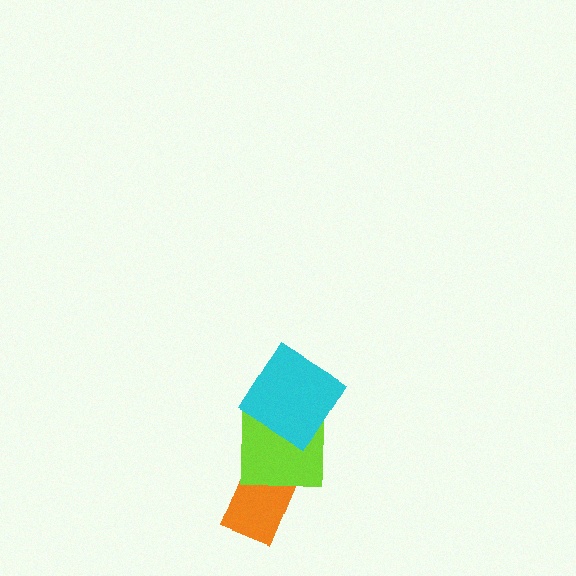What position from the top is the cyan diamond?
The cyan diamond is 1st from the top.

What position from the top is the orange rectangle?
The orange rectangle is 3rd from the top.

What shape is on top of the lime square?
The cyan diamond is on top of the lime square.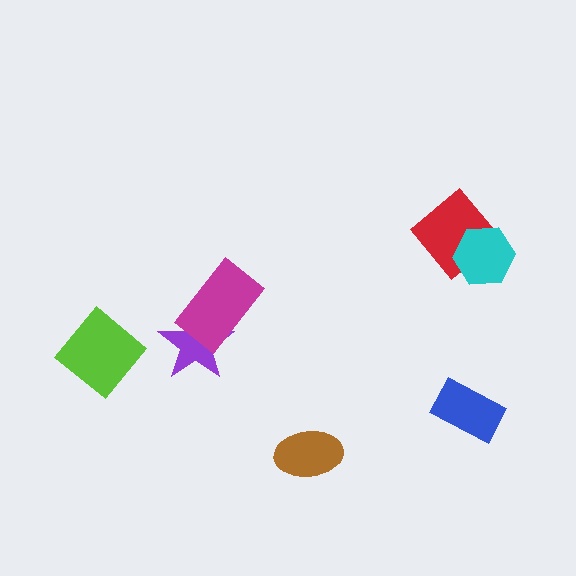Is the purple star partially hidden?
Yes, it is partially covered by another shape.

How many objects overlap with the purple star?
1 object overlaps with the purple star.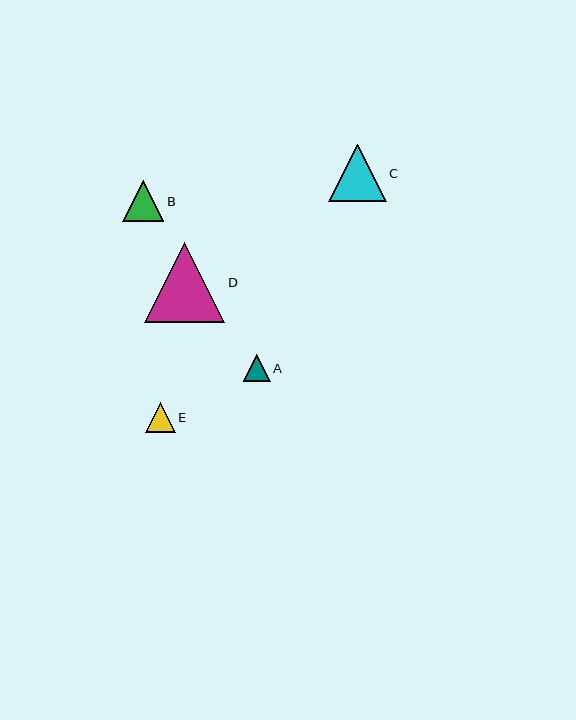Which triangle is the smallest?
Triangle A is the smallest with a size of approximately 27 pixels.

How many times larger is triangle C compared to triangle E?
Triangle C is approximately 1.9 times the size of triangle E.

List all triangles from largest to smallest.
From largest to smallest: D, C, B, E, A.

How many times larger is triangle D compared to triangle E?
Triangle D is approximately 2.7 times the size of triangle E.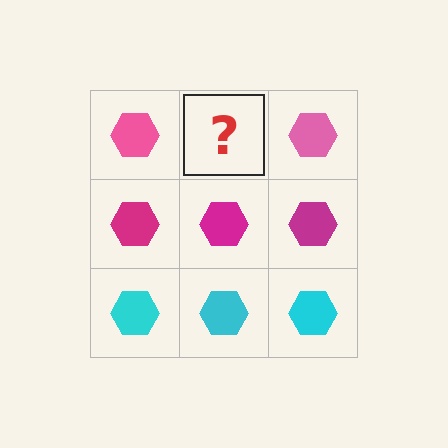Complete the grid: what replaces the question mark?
The question mark should be replaced with a pink hexagon.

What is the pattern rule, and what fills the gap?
The rule is that each row has a consistent color. The gap should be filled with a pink hexagon.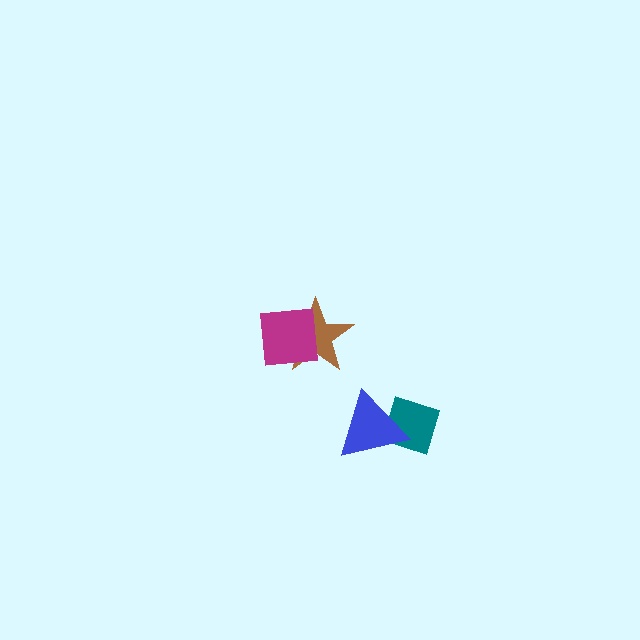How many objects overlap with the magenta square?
1 object overlaps with the magenta square.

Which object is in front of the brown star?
The magenta square is in front of the brown star.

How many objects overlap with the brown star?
1 object overlaps with the brown star.